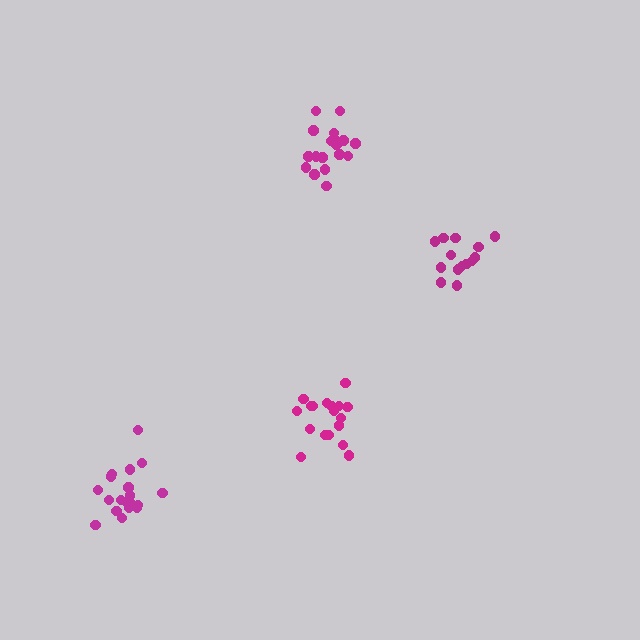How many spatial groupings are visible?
There are 4 spatial groupings.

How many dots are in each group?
Group 1: 18 dots, Group 2: 18 dots, Group 3: 14 dots, Group 4: 19 dots (69 total).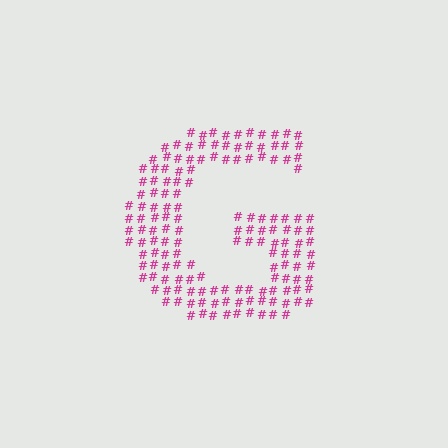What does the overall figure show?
The overall figure shows the letter G.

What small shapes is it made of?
It is made of small hash symbols.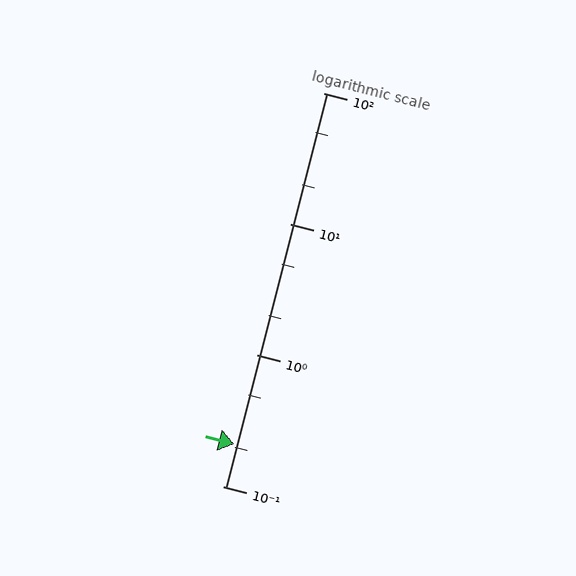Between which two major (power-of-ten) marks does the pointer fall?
The pointer is between 0.1 and 1.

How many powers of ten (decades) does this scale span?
The scale spans 3 decades, from 0.1 to 100.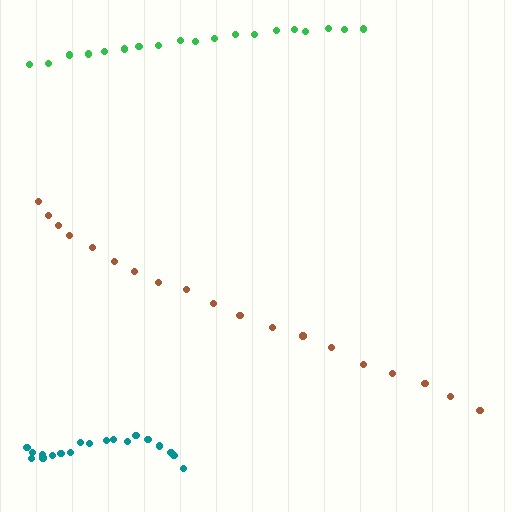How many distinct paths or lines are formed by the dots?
There are 3 distinct paths.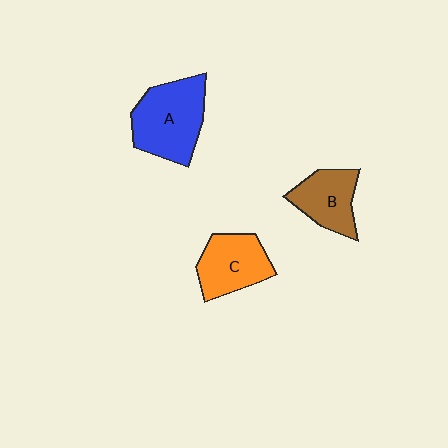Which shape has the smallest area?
Shape B (brown).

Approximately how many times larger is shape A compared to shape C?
Approximately 1.3 times.